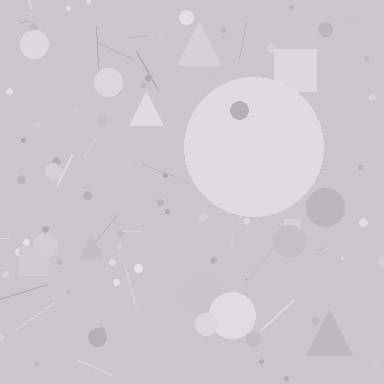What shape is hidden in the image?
A circle is hidden in the image.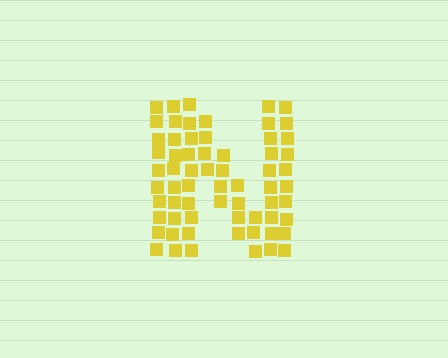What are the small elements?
The small elements are squares.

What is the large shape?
The large shape is the letter N.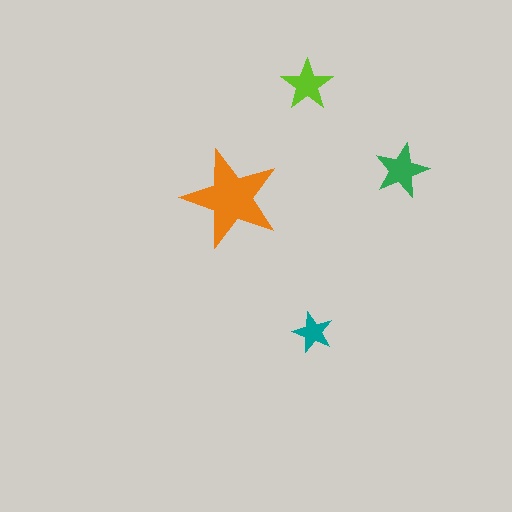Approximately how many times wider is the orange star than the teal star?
About 2.5 times wider.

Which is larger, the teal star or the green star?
The green one.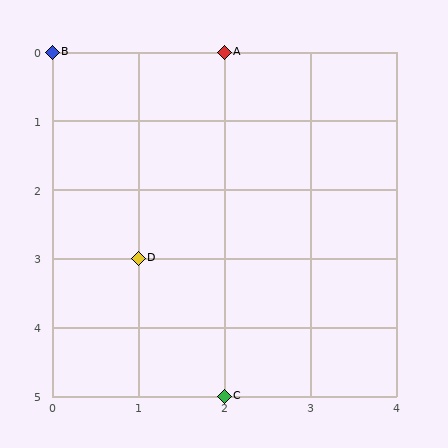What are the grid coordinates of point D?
Point D is at grid coordinates (1, 3).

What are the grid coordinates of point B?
Point B is at grid coordinates (0, 0).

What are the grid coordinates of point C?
Point C is at grid coordinates (2, 5).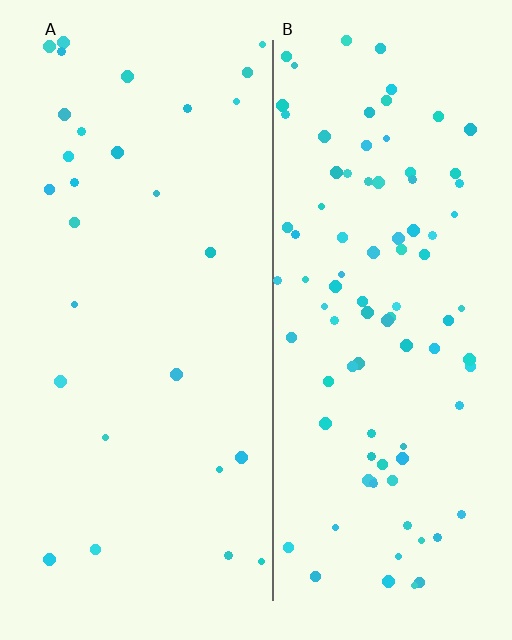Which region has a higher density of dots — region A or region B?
B (the right).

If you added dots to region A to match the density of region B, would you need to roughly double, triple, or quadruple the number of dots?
Approximately triple.